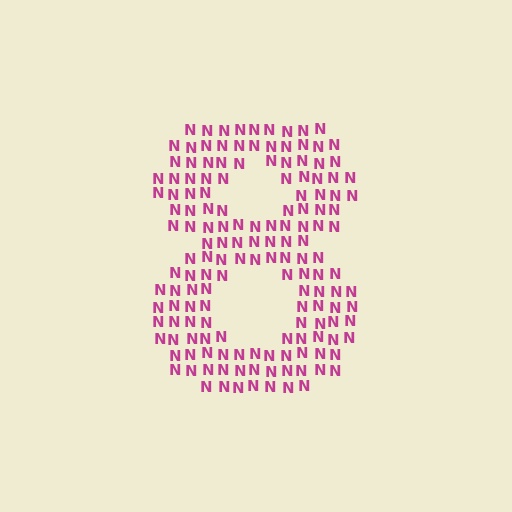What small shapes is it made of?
It is made of small letter N's.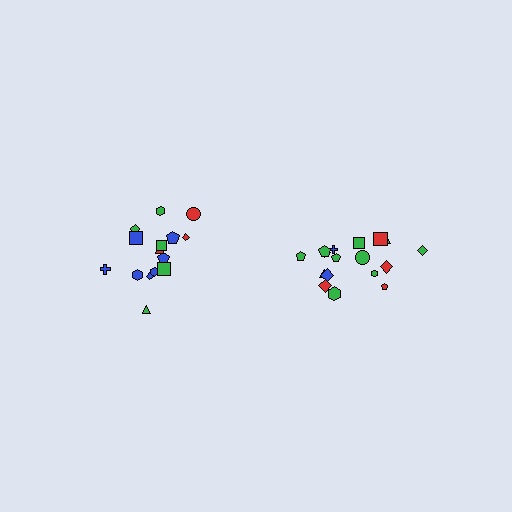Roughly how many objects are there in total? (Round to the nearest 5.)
Roughly 35 objects in total.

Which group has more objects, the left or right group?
The right group.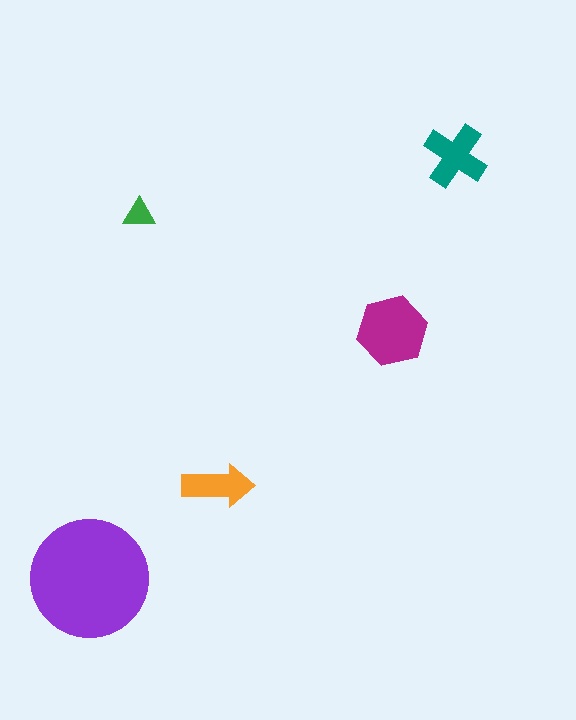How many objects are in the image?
There are 5 objects in the image.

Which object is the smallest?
The green triangle.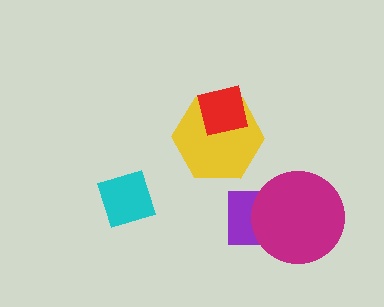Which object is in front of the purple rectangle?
The magenta circle is in front of the purple rectangle.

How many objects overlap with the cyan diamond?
0 objects overlap with the cyan diamond.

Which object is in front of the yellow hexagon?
The red square is in front of the yellow hexagon.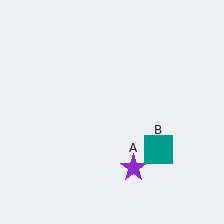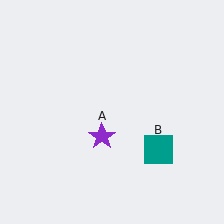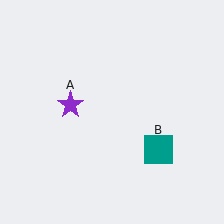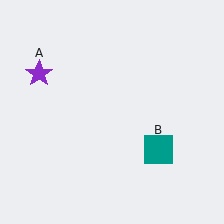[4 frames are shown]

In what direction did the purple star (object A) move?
The purple star (object A) moved up and to the left.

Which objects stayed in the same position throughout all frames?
Teal square (object B) remained stationary.